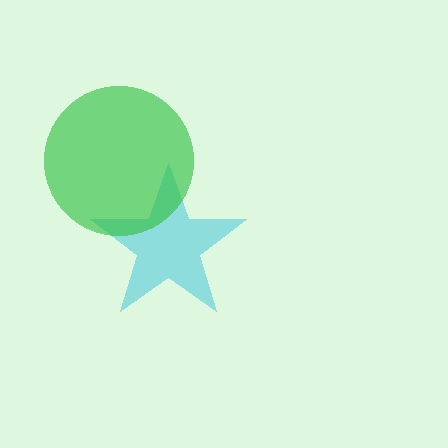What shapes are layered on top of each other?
The layered shapes are: a cyan star, a green circle.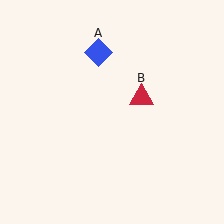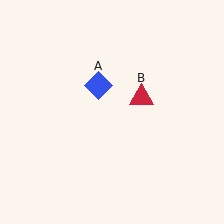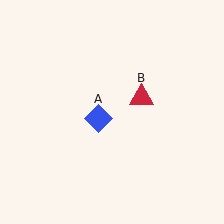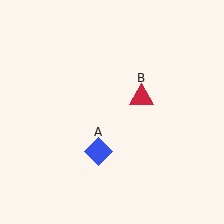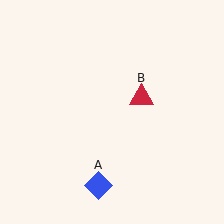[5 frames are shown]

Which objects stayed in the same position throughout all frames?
Red triangle (object B) remained stationary.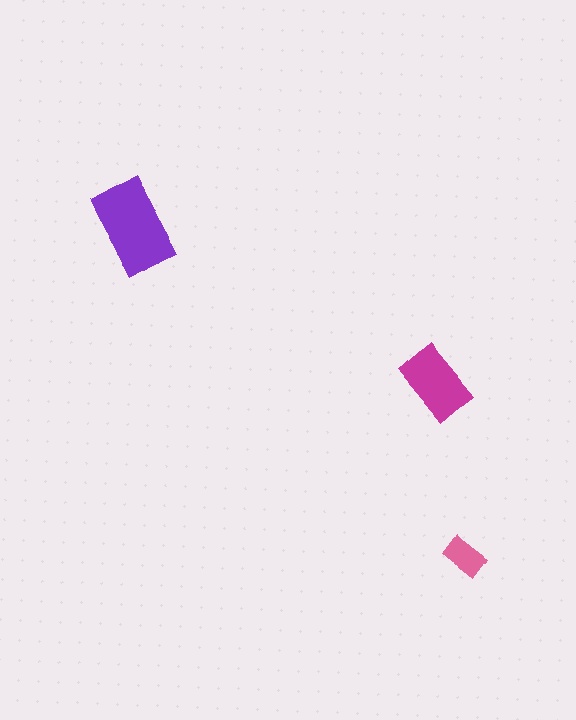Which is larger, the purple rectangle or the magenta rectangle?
The purple one.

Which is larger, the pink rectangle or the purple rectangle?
The purple one.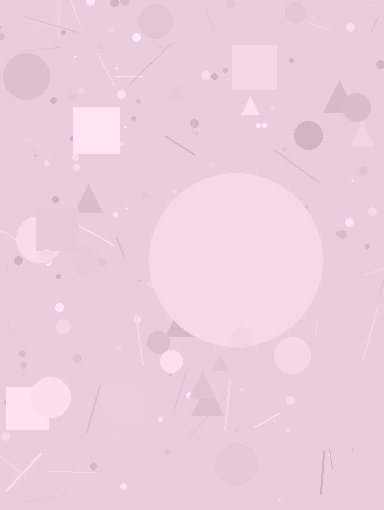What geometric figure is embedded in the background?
A circle is embedded in the background.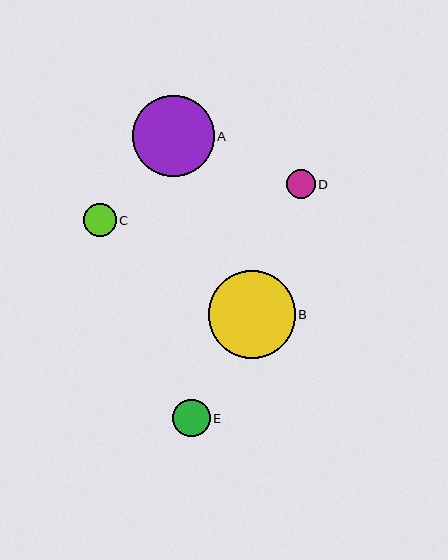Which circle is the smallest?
Circle D is the smallest with a size of approximately 29 pixels.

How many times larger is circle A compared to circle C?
Circle A is approximately 2.5 times the size of circle C.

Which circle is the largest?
Circle B is the largest with a size of approximately 87 pixels.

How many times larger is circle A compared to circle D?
Circle A is approximately 2.9 times the size of circle D.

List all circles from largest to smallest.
From largest to smallest: B, A, E, C, D.